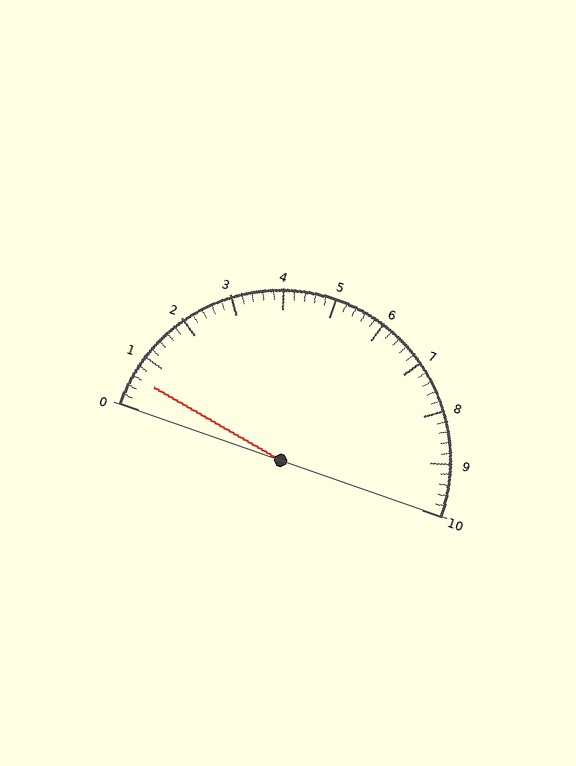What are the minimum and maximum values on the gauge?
The gauge ranges from 0 to 10.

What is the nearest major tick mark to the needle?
The nearest major tick mark is 1.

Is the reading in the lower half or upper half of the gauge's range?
The reading is in the lower half of the range (0 to 10).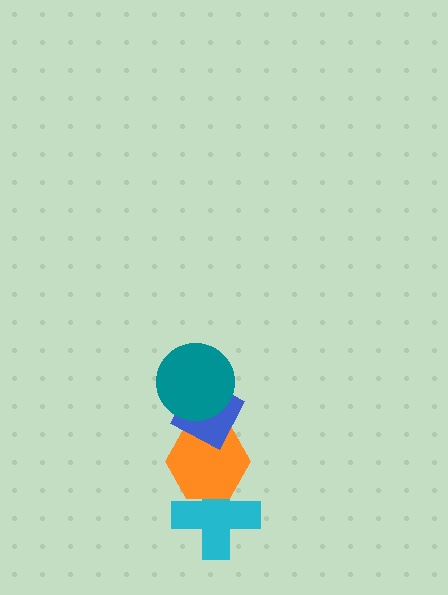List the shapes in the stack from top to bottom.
From top to bottom: the teal circle, the blue diamond, the orange hexagon, the cyan cross.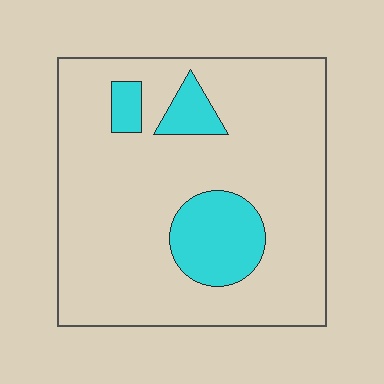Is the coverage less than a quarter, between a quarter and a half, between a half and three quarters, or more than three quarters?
Less than a quarter.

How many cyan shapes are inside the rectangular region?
3.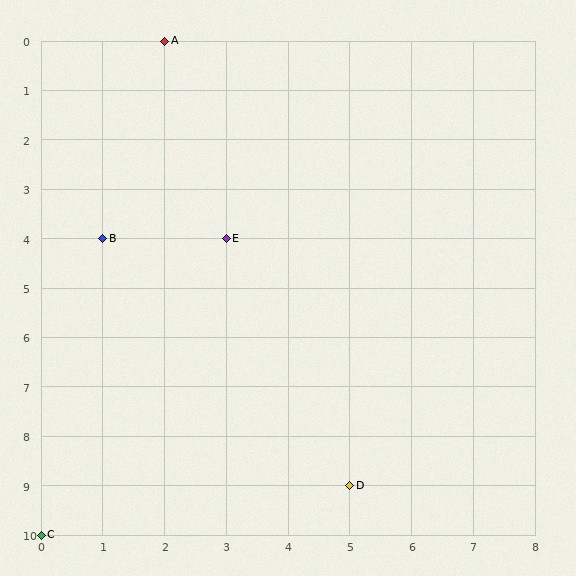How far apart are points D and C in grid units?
Points D and C are 5 columns and 1 row apart (about 5.1 grid units diagonally).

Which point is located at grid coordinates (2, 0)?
Point A is at (2, 0).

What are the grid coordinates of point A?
Point A is at grid coordinates (2, 0).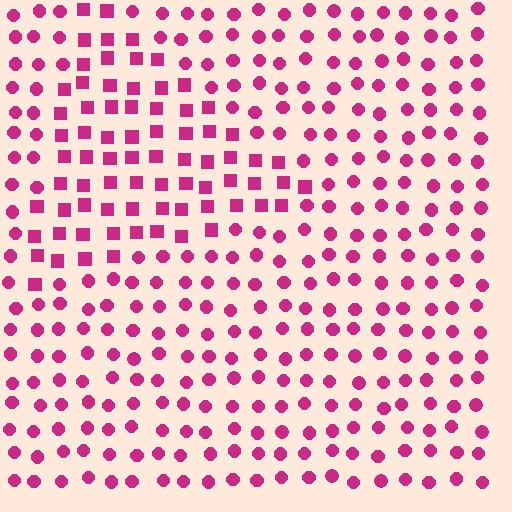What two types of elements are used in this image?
The image uses squares inside the triangle region and circles outside it.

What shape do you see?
I see a triangle.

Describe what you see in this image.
The image is filled with small magenta elements arranged in a uniform grid. A triangle-shaped region contains squares, while the surrounding area contains circles. The boundary is defined purely by the change in element shape.